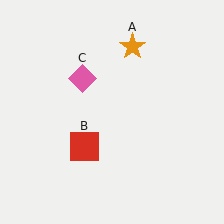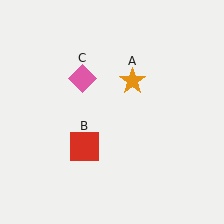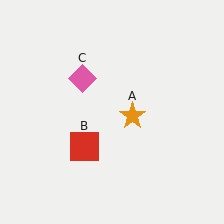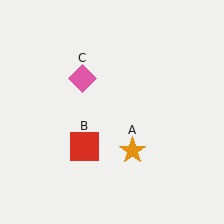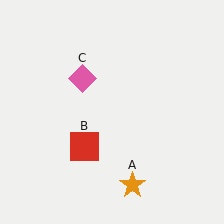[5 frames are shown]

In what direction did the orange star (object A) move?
The orange star (object A) moved down.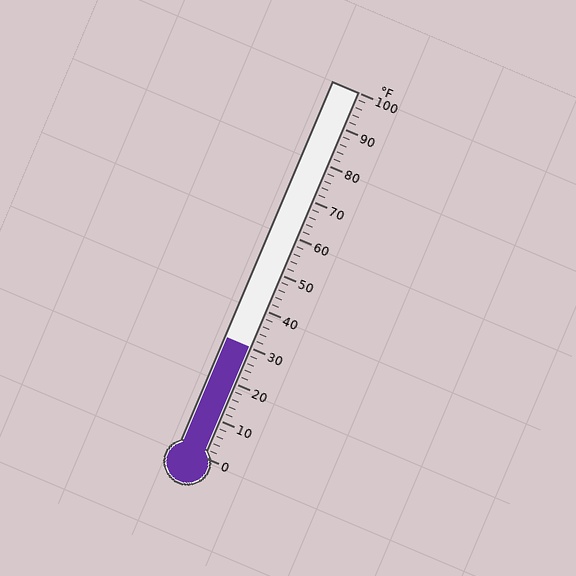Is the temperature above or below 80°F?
The temperature is below 80°F.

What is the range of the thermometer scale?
The thermometer scale ranges from 0°F to 100°F.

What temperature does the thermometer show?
The thermometer shows approximately 30°F.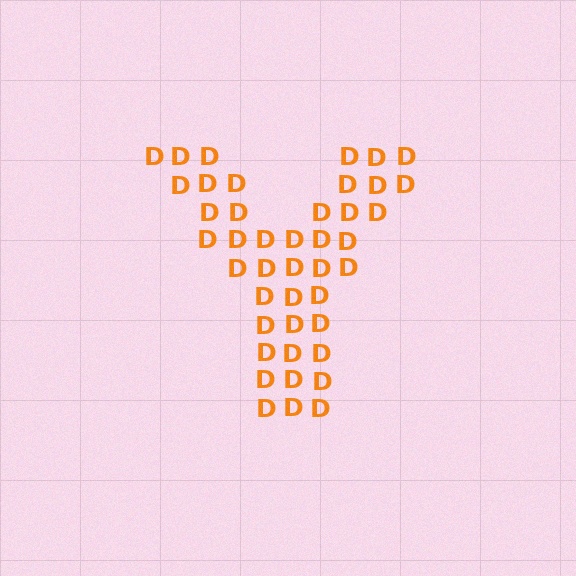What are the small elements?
The small elements are letter D's.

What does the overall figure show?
The overall figure shows the letter Y.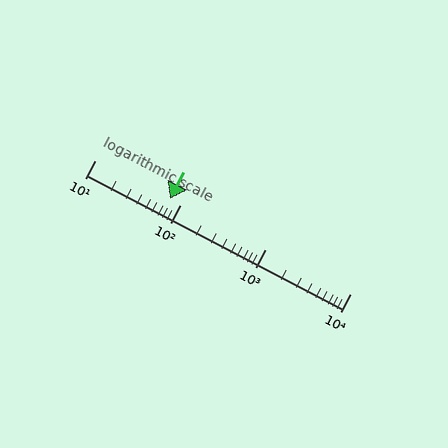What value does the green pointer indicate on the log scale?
The pointer indicates approximately 75.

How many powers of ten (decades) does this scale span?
The scale spans 3 decades, from 10 to 10000.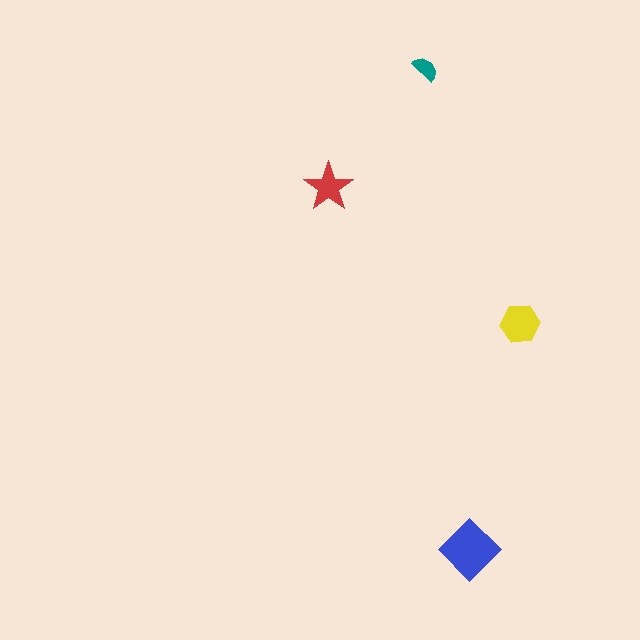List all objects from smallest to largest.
The teal semicircle, the red star, the yellow hexagon, the blue diamond.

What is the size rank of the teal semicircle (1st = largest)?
4th.